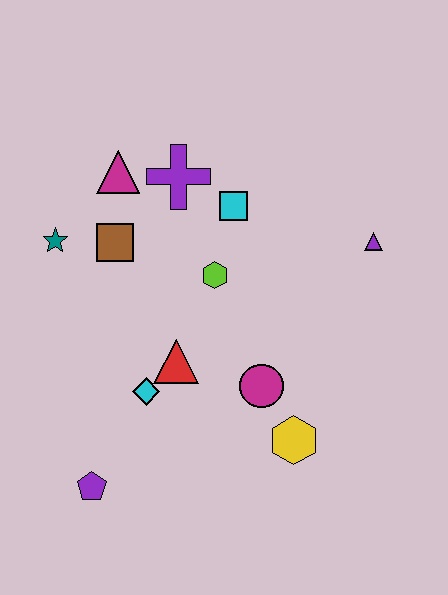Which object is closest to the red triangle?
The cyan diamond is closest to the red triangle.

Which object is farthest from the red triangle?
The purple triangle is farthest from the red triangle.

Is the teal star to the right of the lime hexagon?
No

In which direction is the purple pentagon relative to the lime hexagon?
The purple pentagon is below the lime hexagon.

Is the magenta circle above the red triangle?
No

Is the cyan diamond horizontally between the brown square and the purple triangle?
Yes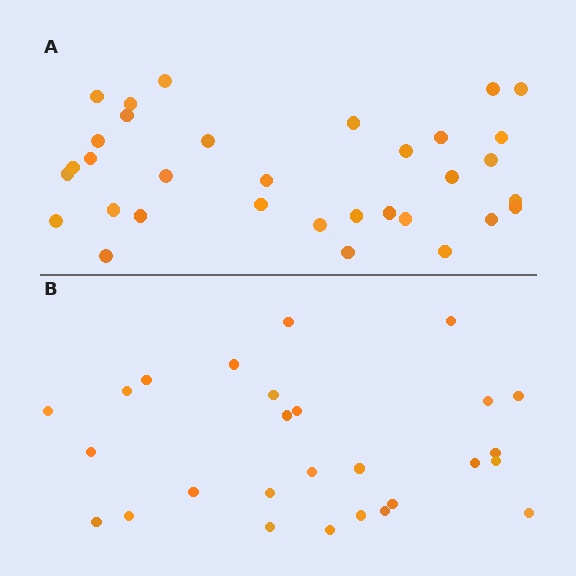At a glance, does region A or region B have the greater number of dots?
Region A (the top region) has more dots.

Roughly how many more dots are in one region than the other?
Region A has about 6 more dots than region B.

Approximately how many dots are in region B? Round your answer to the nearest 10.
About 30 dots. (The exact count is 27, which rounds to 30.)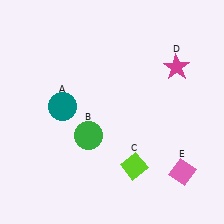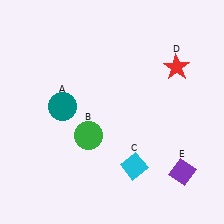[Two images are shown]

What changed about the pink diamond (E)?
In Image 1, E is pink. In Image 2, it changed to purple.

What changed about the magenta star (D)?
In Image 1, D is magenta. In Image 2, it changed to red.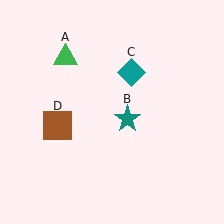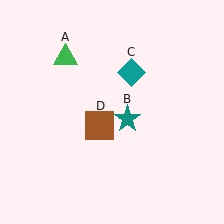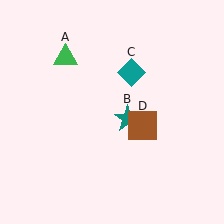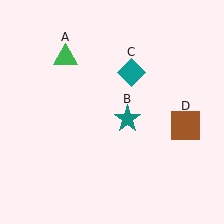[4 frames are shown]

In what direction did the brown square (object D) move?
The brown square (object D) moved right.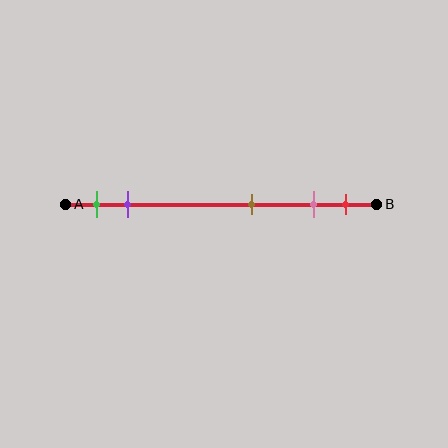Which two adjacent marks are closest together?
The pink and red marks are the closest adjacent pair.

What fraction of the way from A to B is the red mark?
The red mark is approximately 90% (0.9) of the way from A to B.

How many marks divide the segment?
There are 5 marks dividing the segment.